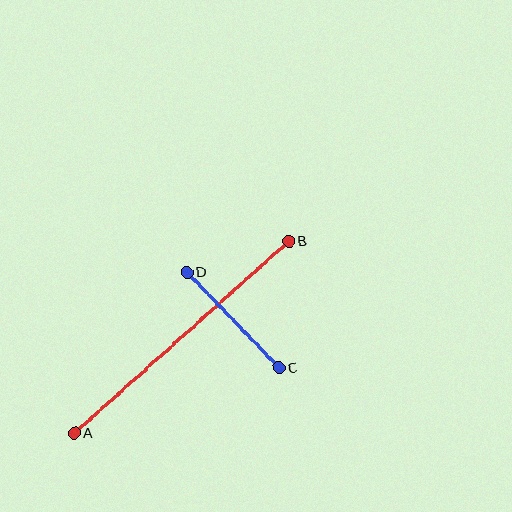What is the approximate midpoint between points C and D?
The midpoint is at approximately (233, 320) pixels.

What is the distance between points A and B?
The distance is approximately 288 pixels.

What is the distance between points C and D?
The distance is approximately 133 pixels.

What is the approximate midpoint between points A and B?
The midpoint is at approximately (181, 337) pixels.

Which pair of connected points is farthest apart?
Points A and B are farthest apart.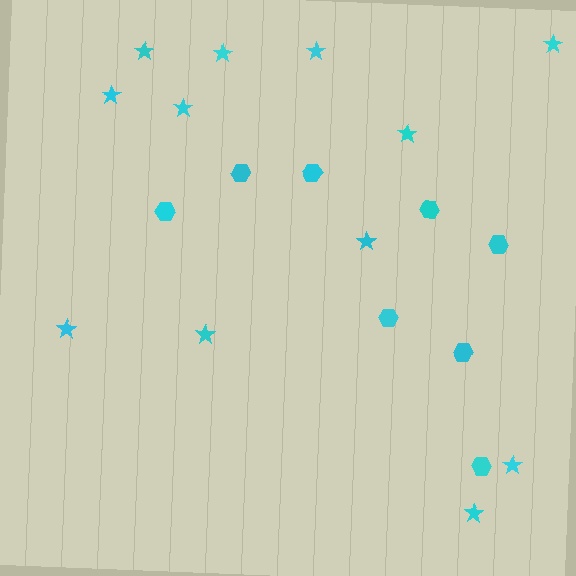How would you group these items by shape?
There are 2 groups: one group of hexagons (8) and one group of stars (12).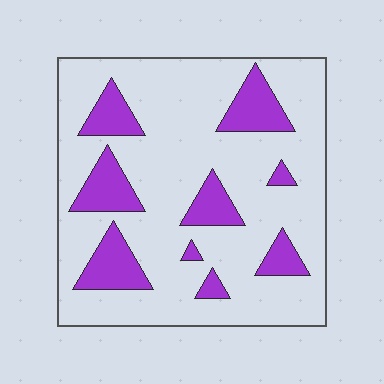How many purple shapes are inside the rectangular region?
9.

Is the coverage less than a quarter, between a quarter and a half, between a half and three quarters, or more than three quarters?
Less than a quarter.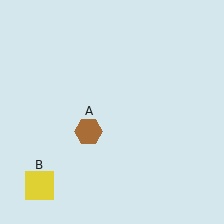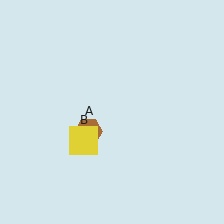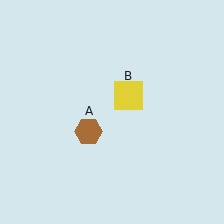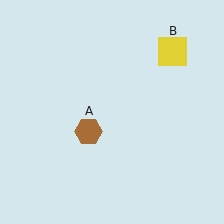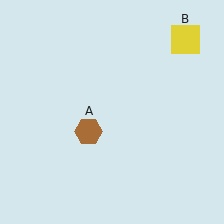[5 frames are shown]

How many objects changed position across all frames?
1 object changed position: yellow square (object B).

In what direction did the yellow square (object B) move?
The yellow square (object B) moved up and to the right.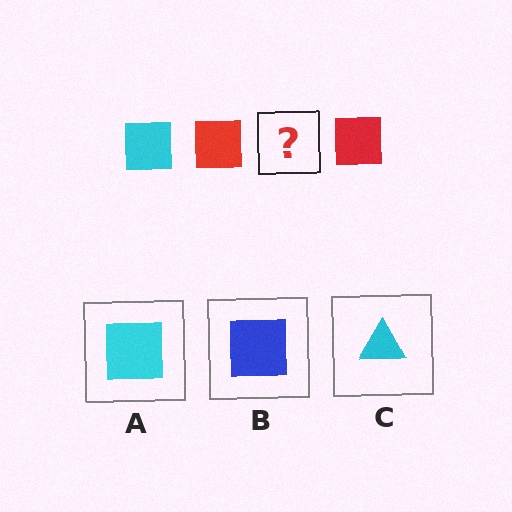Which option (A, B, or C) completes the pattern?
A.